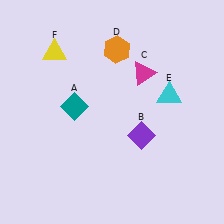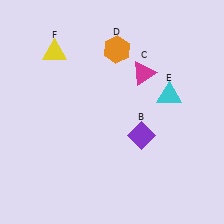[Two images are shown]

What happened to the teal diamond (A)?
The teal diamond (A) was removed in Image 2. It was in the top-left area of Image 1.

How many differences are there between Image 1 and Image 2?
There is 1 difference between the two images.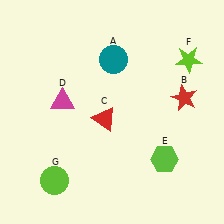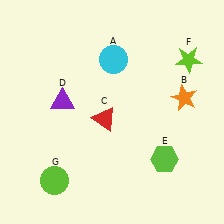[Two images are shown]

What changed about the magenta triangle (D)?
In Image 1, D is magenta. In Image 2, it changed to purple.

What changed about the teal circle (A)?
In Image 1, A is teal. In Image 2, it changed to cyan.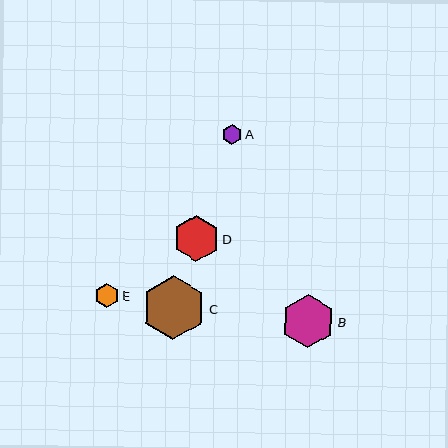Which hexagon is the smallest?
Hexagon A is the smallest with a size of approximately 20 pixels.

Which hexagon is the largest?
Hexagon C is the largest with a size of approximately 64 pixels.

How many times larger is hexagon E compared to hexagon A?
Hexagon E is approximately 1.2 times the size of hexagon A.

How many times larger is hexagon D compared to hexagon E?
Hexagon D is approximately 1.9 times the size of hexagon E.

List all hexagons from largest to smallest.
From largest to smallest: C, B, D, E, A.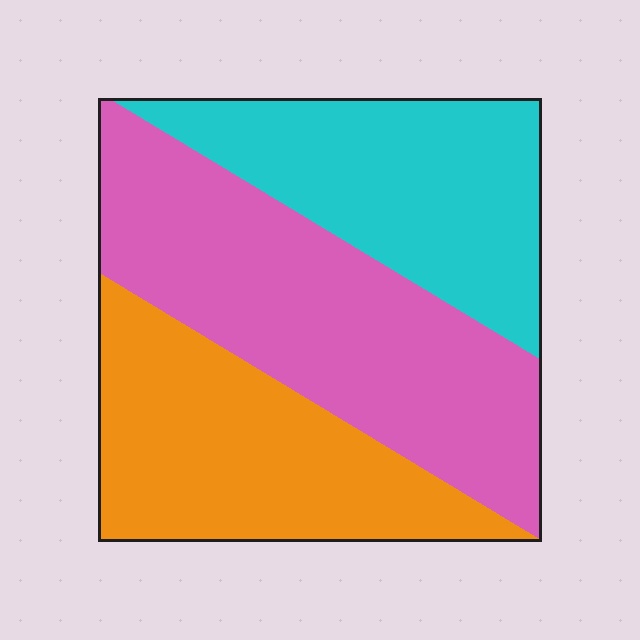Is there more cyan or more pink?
Pink.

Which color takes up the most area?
Pink, at roughly 40%.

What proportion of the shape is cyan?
Cyan takes up about one quarter (1/4) of the shape.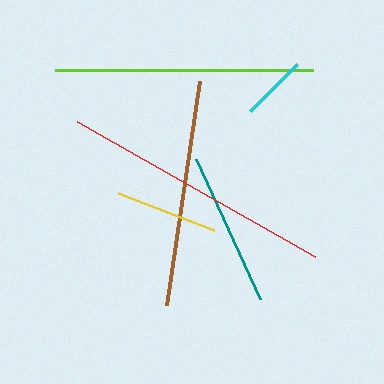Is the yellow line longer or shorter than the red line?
The red line is longer than the yellow line.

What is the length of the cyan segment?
The cyan segment is approximately 66 pixels long.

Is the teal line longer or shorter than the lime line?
The lime line is longer than the teal line.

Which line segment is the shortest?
The cyan line is the shortest at approximately 66 pixels.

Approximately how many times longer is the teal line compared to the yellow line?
The teal line is approximately 1.5 times the length of the yellow line.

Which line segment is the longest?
The red line is the longest at approximately 274 pixels.